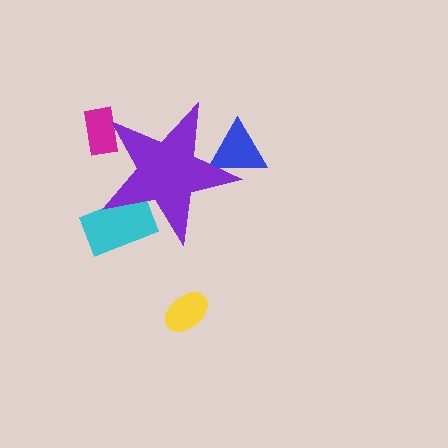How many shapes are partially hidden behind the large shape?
3 shapes are partially hidden.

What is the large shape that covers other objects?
A purple star.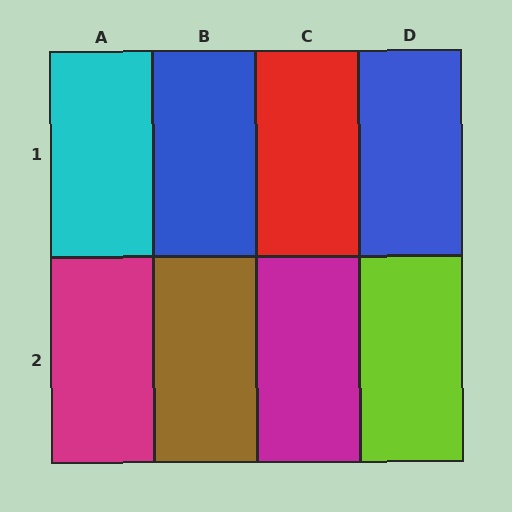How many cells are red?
1 cell is red.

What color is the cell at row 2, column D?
Lime.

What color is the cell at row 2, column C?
Magenta.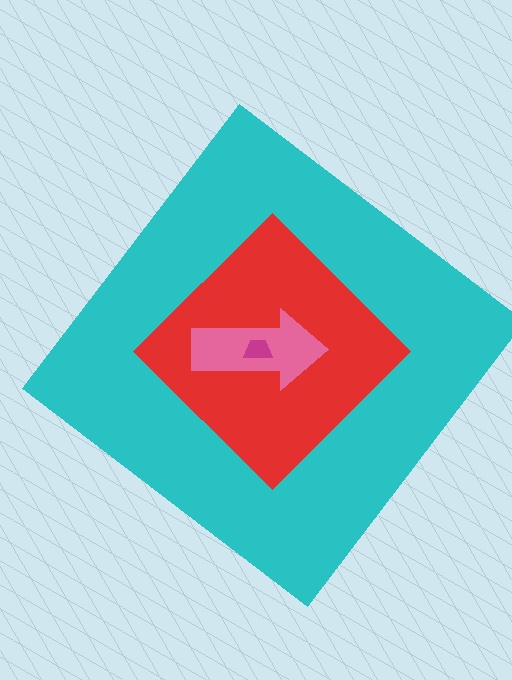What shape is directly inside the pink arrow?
The magenta trapezoid.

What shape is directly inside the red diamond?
The pink arrow.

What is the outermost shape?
The cyan diamond.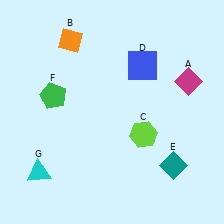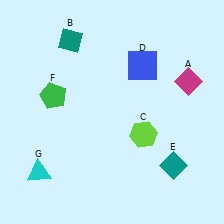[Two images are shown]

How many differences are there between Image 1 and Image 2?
There is 1 difference between the two images.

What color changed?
The diamond (B) changed from orange in Image 1 to teal in Image 2.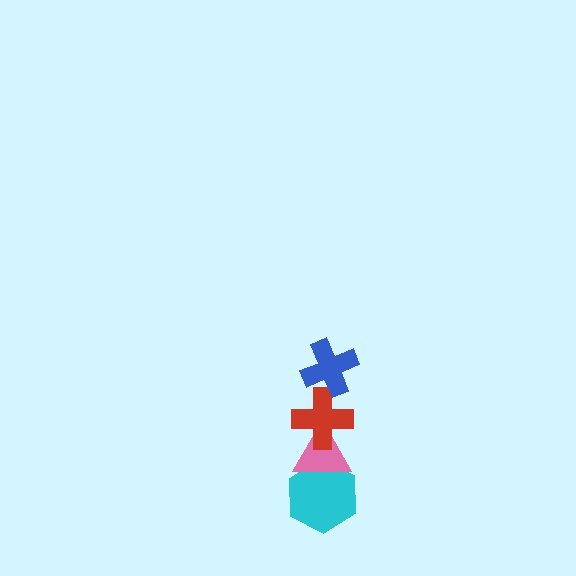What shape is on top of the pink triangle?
The red cross is on top of the pink triangle.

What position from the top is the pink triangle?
The pink triangle is 3rd from the top.